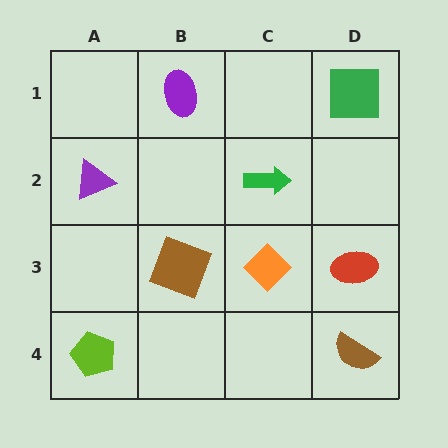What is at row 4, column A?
A lime pentagon.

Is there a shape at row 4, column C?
No, that cell is empty.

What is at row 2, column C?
A green arrow.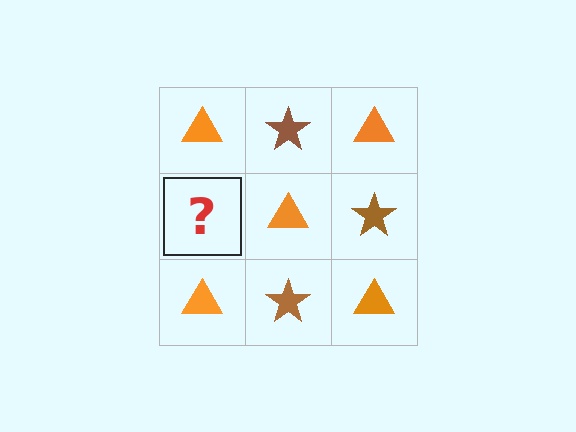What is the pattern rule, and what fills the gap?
The rule is that it alternates orange triangle and brown star in a checkerboard pattern. The gap should be filled with a brown star.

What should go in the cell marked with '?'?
The missing cell should contain a brown star.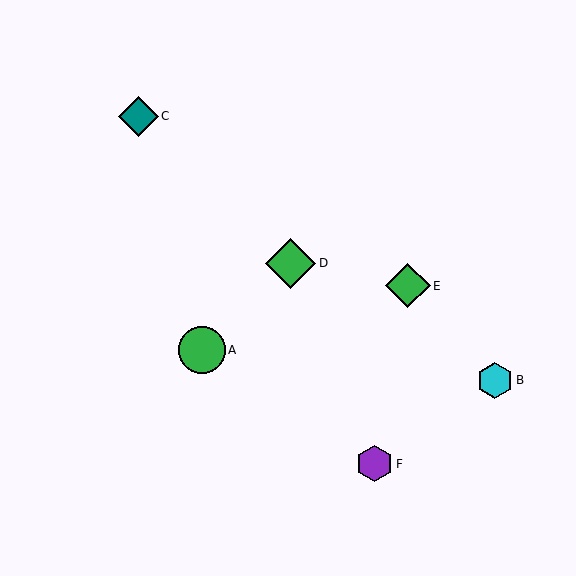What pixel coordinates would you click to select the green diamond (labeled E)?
Click at (408, 286) to select the green diamond E.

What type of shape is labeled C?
Shape C is a teal diamond.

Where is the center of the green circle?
The center of the green circle is at (202, 350).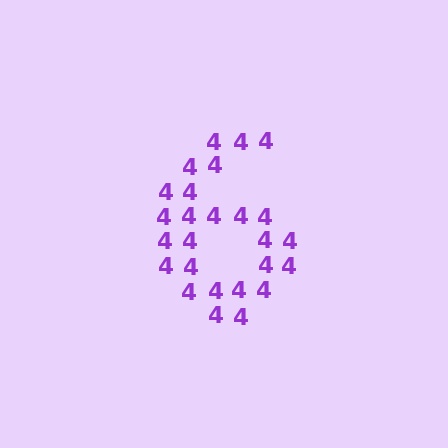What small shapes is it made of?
It is made of small digit 4's.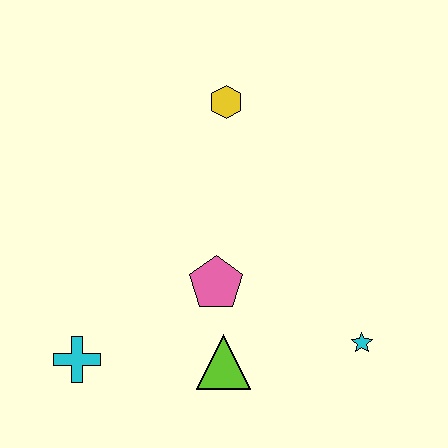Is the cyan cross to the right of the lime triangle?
No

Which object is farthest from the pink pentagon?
The yellow hexagon is farthest from the pink pentagon.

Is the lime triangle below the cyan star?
Yes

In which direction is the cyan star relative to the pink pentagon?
The cyan star is to the right of the pink pentagon.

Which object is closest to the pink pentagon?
The lime triangle is closest to the pink pentagon.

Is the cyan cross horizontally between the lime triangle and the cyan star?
No